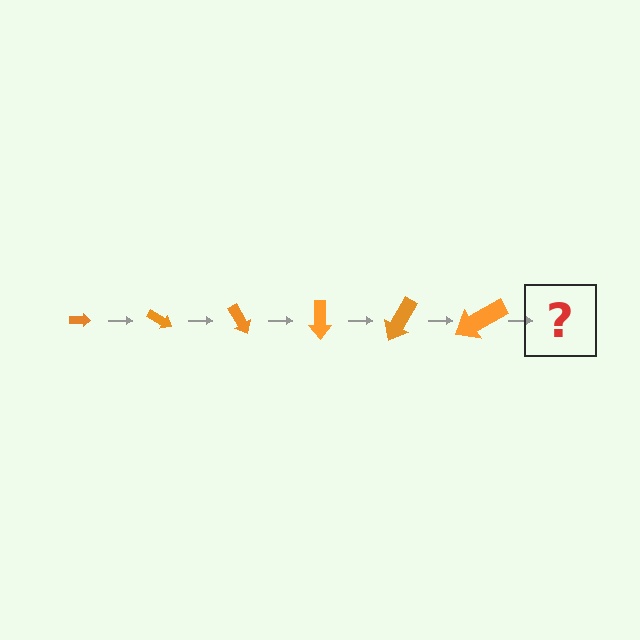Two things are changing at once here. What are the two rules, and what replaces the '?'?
The two rules are that the arrow grows larger each step and it rotates 30 degrees each step. The '?' should be an arrow, larger than the previous one and rotated 180 degrees from the start.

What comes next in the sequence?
The next element should be an arrow, larger than the previous one and rotated 180 degrees from the start.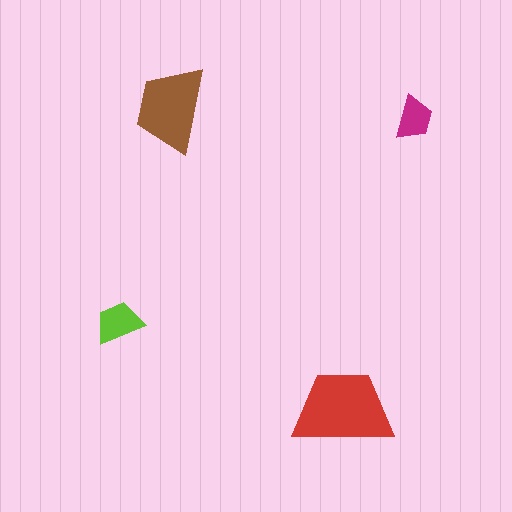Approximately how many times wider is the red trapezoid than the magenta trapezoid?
About 2.5 times wider.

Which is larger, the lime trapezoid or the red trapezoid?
The red one.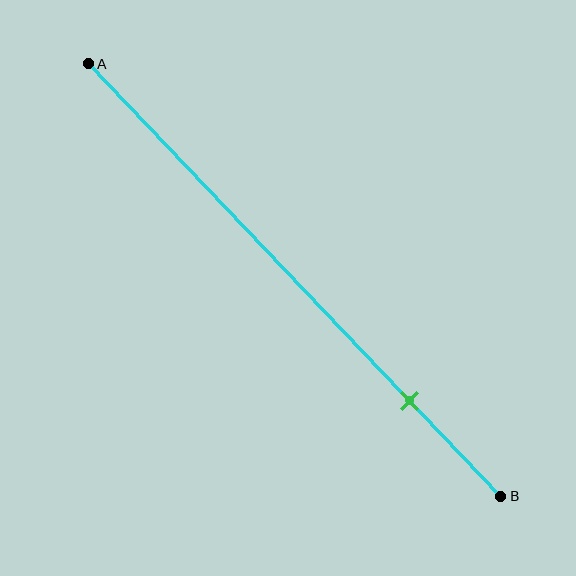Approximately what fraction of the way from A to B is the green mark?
The green mark is approximately 80% of the way from A to B.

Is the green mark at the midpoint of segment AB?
No, the mark is at about 80% from A, not at the 50% midpoint.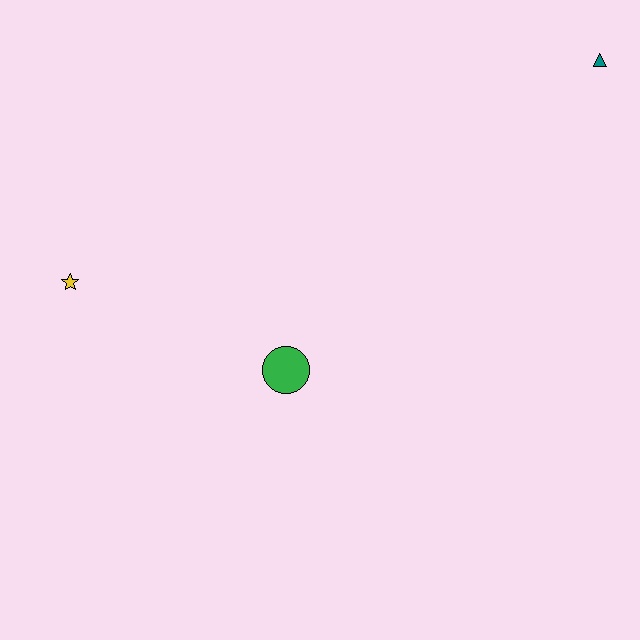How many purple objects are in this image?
There are no purple objects.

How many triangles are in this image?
There is 1 triangle.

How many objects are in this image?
There are 3 objects.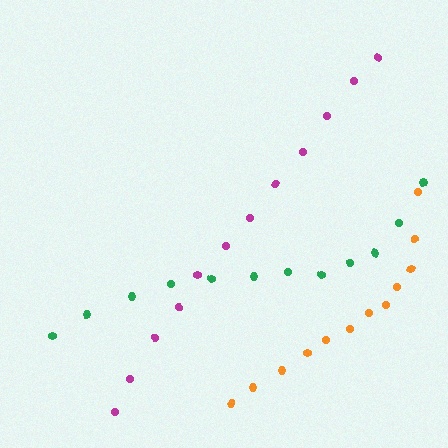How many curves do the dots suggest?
There are 3 distinct paths.